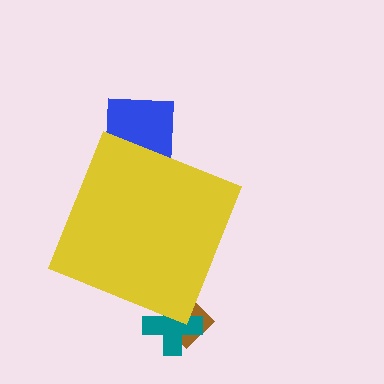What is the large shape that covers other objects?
A yellow diamond.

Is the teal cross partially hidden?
Yes, the teal cross is partially hidden behind the yellow diamond.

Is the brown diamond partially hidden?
Yes, the brown diamond is partially hidden behind the yellow diamond.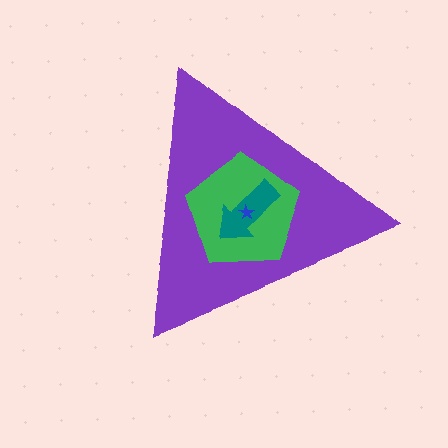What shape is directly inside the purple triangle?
The green pentagon.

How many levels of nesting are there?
4.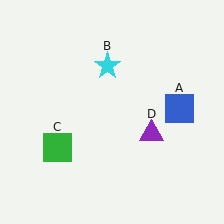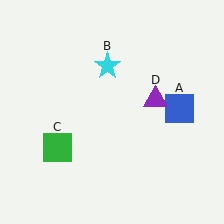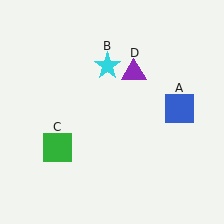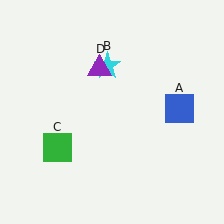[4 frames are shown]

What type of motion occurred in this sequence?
The purple triangle (object D) rotated counterclockwise around the center of the scene.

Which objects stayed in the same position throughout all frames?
Blue square (object A) and cyan star (object B) and green square (object C) remained stationary.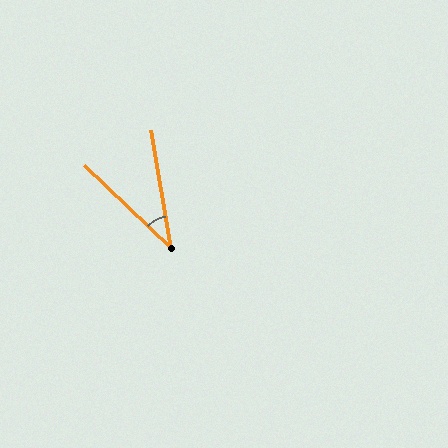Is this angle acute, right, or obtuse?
It is acute.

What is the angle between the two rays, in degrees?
Approximately 37 degrees.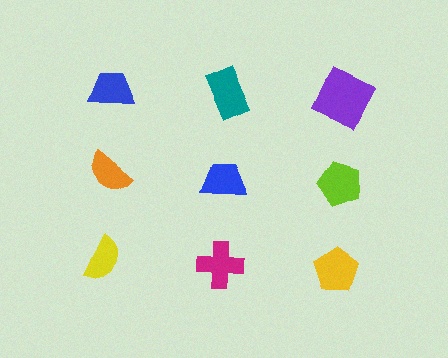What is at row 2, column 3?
A lime pentagon.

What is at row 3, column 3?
A yellow pentagon.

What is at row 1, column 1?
A blue trapezoid.